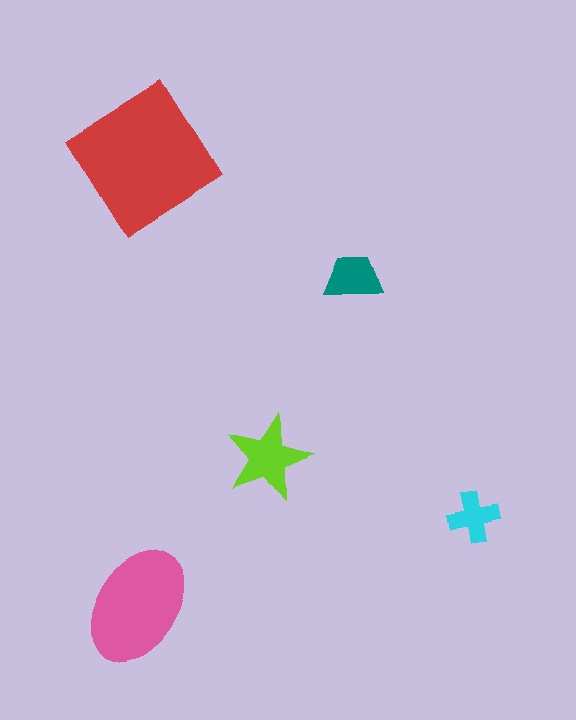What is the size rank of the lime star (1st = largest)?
3rd.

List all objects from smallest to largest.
The cyan cross, the teal trapezoid, the lime star, the pink ellipse, the red diamond.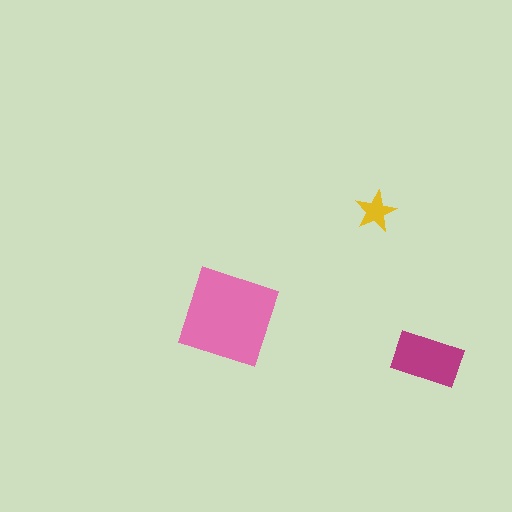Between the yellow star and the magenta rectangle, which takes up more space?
The magenta rectangle.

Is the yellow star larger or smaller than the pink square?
Smaller.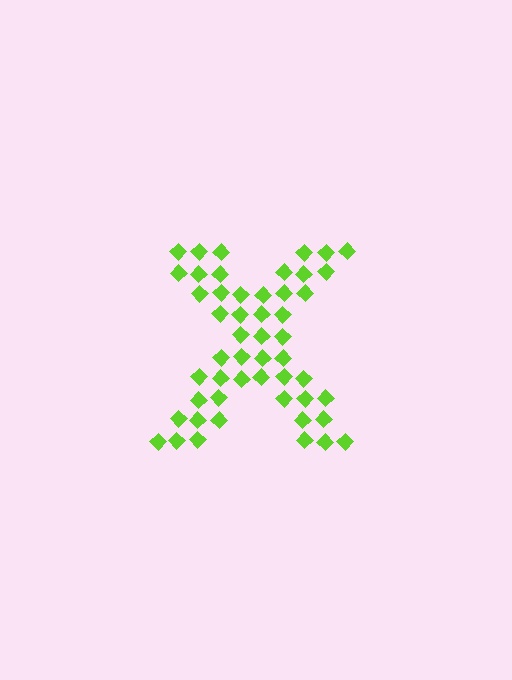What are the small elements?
The small elements are diamonds.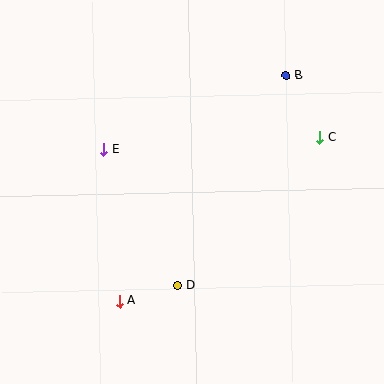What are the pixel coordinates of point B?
Point B is at (286, 75).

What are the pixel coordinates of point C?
Point C is at (319, 137).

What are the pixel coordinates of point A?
Point A is at (120, 301).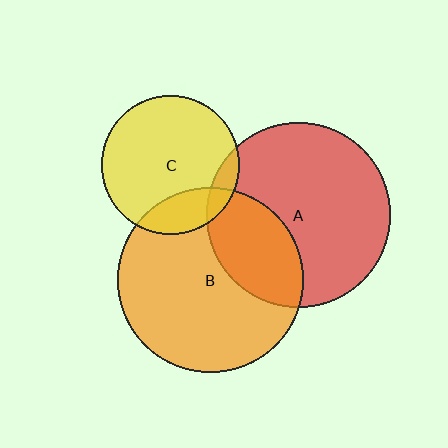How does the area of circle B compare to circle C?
Approximately 1.8 times.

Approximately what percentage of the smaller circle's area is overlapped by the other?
Approximately 10%.